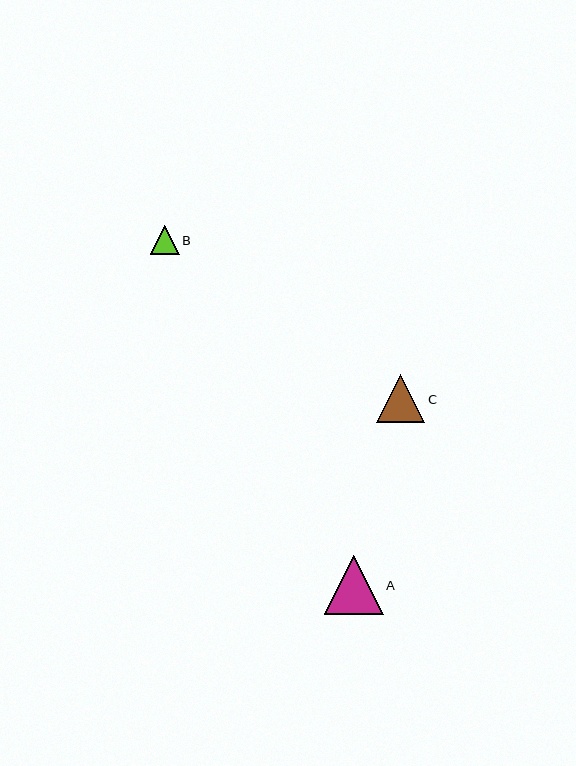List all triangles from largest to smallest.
From largest to smallest: A, C, B.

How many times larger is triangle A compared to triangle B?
Triangle A is approximately 2.0 times the size of triangle B.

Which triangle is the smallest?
Triangle B is the smallest with a size of approximately 29 pixels.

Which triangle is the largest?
Triangle A is the largest with a size of approximately 59 pixels.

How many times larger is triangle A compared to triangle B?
Triangle A is approximately 2.0 times the size of triangle B.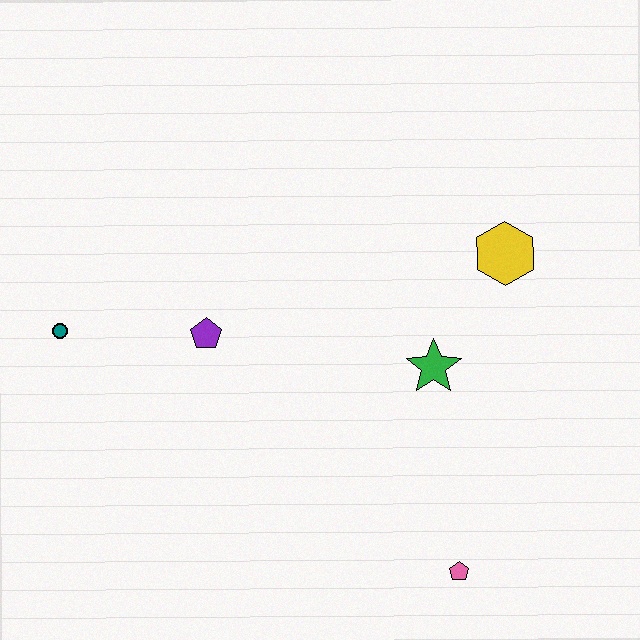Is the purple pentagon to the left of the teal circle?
No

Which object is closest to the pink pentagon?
The green star is closest to the pink pentagon.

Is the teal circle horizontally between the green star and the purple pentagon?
No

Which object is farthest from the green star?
The teal circle is farthest from the green star.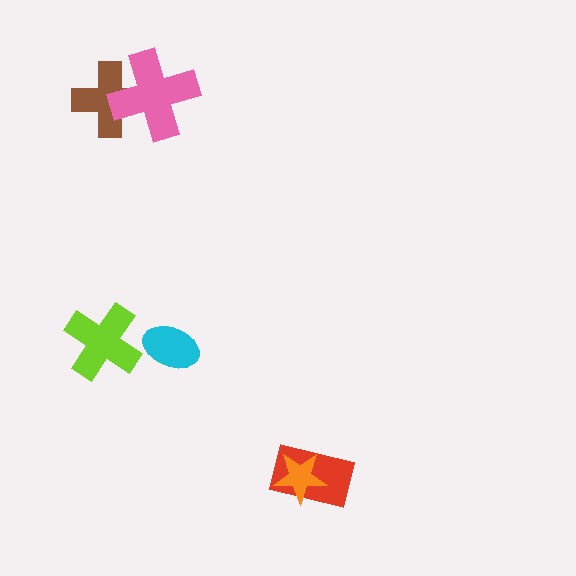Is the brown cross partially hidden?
Yes, it is partially covered by another shape.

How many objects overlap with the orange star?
1 object overlaps with the orange star.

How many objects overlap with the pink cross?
1 object overlaps with the pink cross.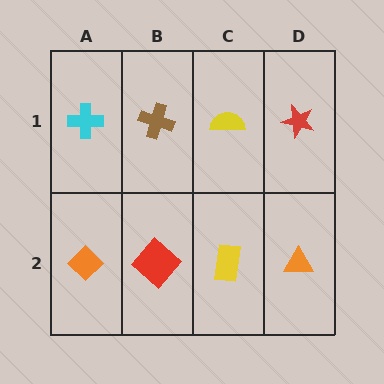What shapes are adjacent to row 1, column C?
A yellow rectangle (row 2, column C), a brown cross (row 1, column B), a red star (row 1, column D).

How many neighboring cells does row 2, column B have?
3.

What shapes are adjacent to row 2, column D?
A red star (row 1, column D), a yellow rectangle (row 2, column C).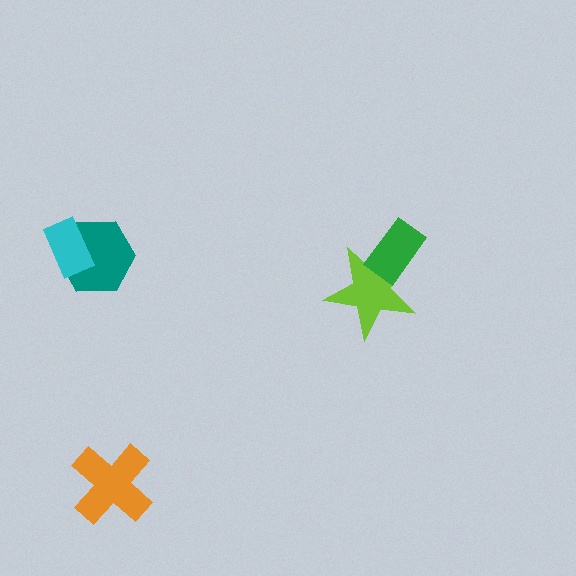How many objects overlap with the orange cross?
0 objects overlap with the orange cross.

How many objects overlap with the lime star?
1 object overlaps with the lime star.